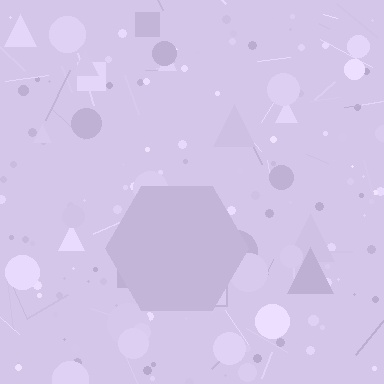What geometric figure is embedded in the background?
A hexagon is embedded in the background.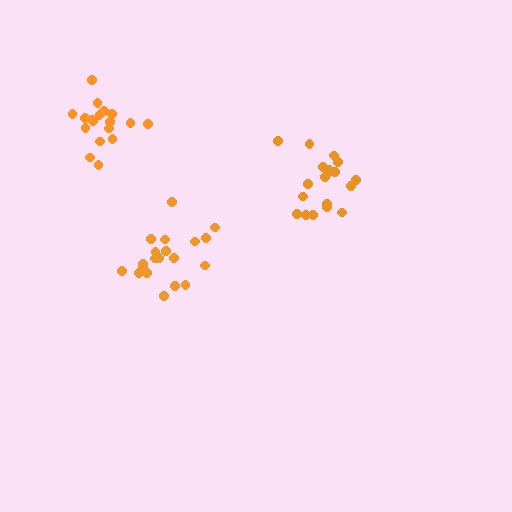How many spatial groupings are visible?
There are 3 spatial groupings.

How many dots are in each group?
Group 1: 19 dots, Group 2: 20 dots, Group 3: 18 dots (57 total).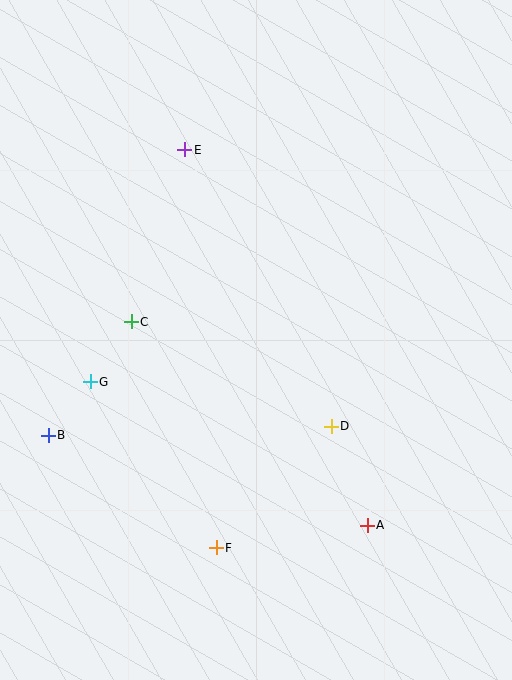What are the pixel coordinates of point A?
Point A is at (367, 525).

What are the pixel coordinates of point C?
Point C is at (131, 322).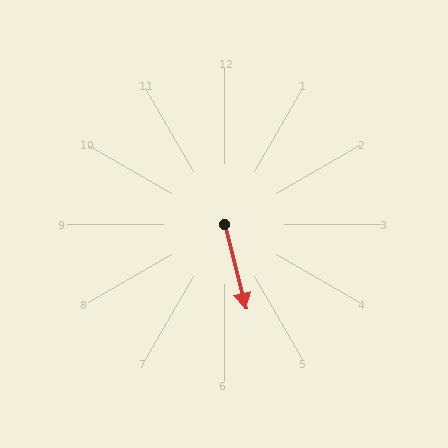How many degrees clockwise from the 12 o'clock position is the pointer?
Approximately 166 degrees.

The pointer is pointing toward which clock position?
Roughly 6 o'clock.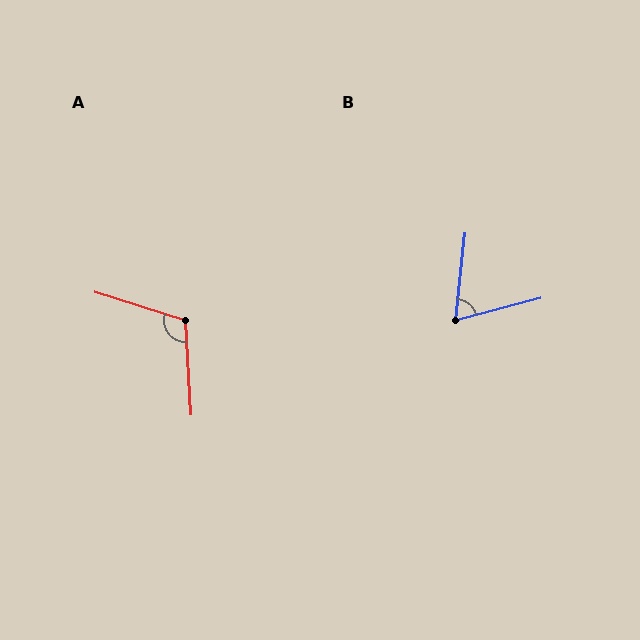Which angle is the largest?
A, at approximately 111 degrees.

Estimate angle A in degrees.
Approximately 111 degrees.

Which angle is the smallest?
B, at approximately 69 degrees.